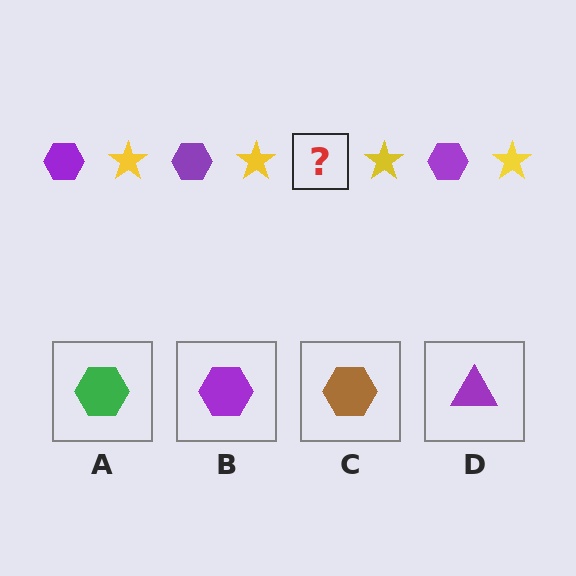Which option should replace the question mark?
Option B.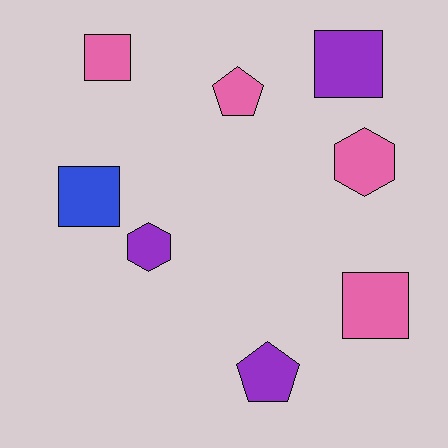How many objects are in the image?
There are 8 objects.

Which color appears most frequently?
Pink, with 4 objects.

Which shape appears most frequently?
Square, with 4 objects.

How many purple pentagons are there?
There is 1 purple pentagon.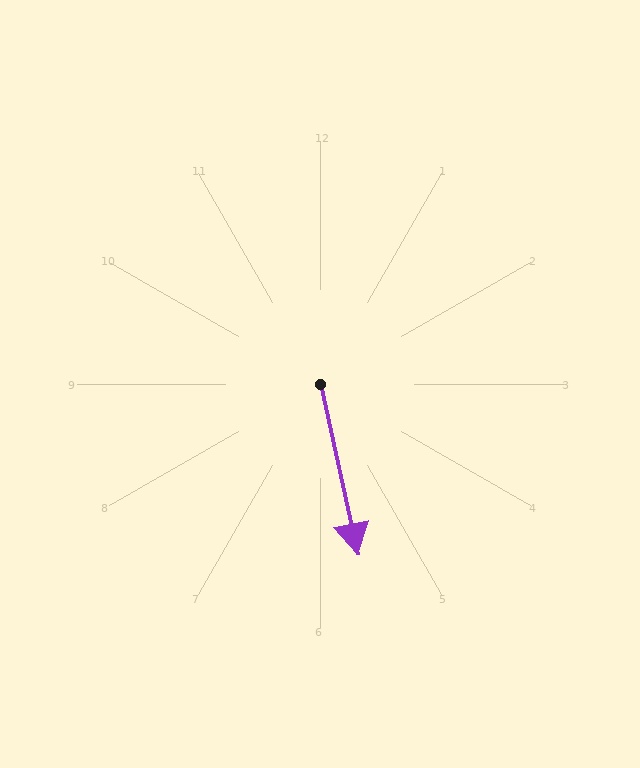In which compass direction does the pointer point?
South.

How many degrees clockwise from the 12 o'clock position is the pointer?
Approximately 168 degrees.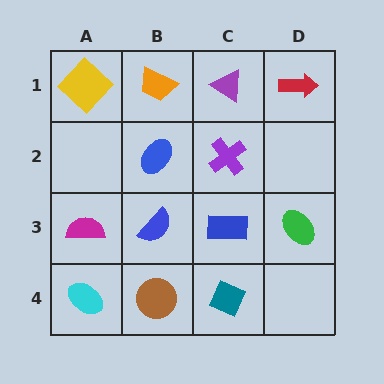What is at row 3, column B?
A blue semicircle.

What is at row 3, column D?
A green ellipse.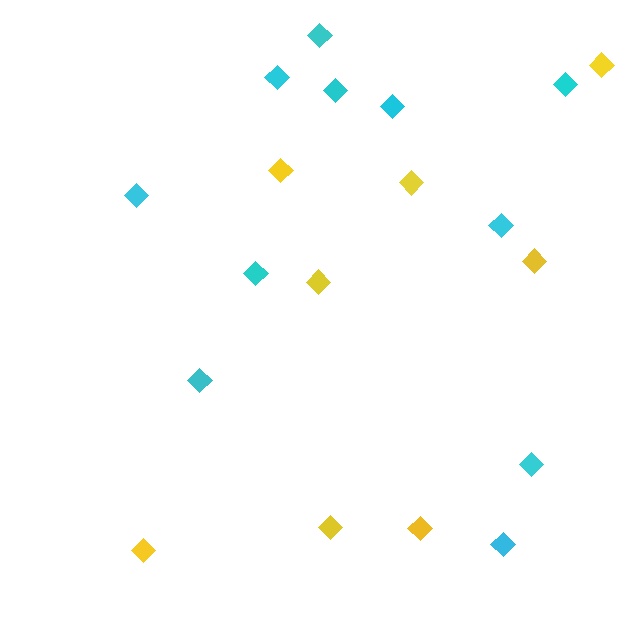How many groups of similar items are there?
There are 2 groups: one group of cyan diamonds (11) and one group of yellow diamonds (8).